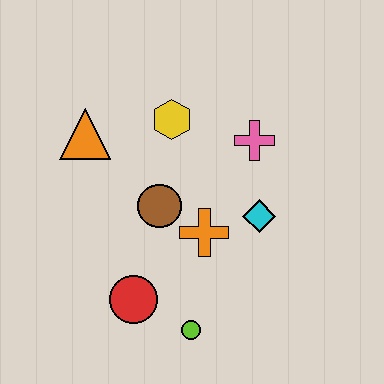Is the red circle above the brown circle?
No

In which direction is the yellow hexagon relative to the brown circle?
The yellow hexagon is above the brown circle.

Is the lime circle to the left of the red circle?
No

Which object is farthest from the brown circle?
The lime circle is farthest from the brown circle.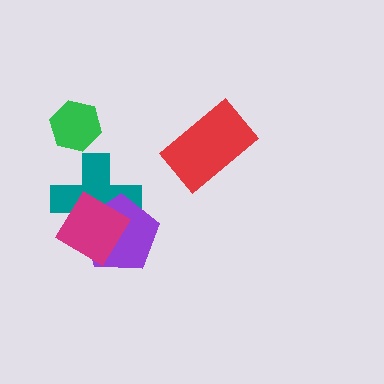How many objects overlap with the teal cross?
2 objects overlap with the teal cross.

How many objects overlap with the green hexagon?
0 objects overlap with the green hexagon.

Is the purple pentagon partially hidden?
Yes, it is partially covered by another shape.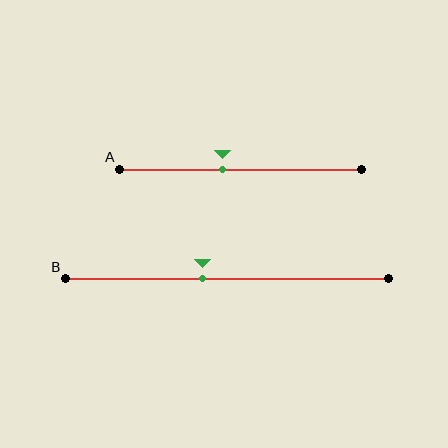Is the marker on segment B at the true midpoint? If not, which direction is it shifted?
No, the marker on segment B is shifted to the left by about 8% of the segment length.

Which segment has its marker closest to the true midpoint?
Segment A has its marker closest to the true midpoint.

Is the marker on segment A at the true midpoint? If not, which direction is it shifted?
No, the marker on segment A is shifted to the left by about 8% of the segment length.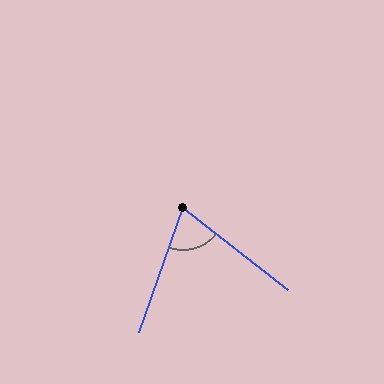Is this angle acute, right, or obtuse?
It is acute.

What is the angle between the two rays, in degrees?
Approximately 71 degrees.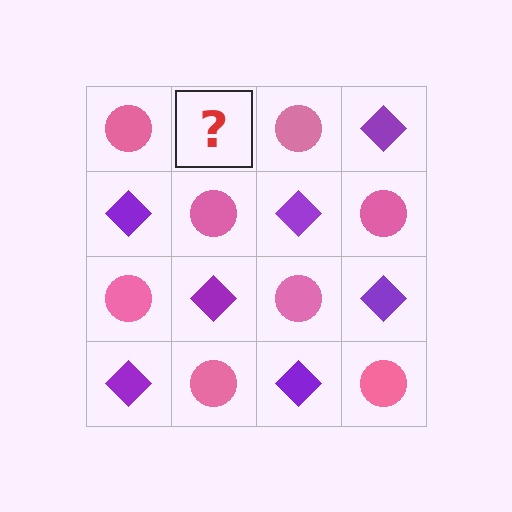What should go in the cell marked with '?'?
The missing cell should contain a purple diamond.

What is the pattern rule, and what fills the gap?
The rule is that it alternates pink circle and purple diamond in a checkerboard pattern. The gap should be filled with a purple diamond.